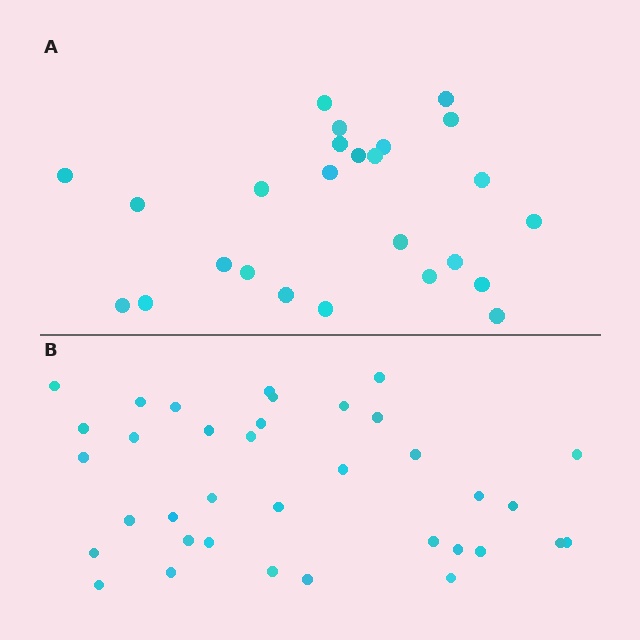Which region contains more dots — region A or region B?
Region B (the bottom region) has more dots.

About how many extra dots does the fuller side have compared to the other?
Region B has roughly 12 or so more dots than region A.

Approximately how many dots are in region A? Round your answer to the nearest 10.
About 20 dots. (The exact count is 25, which rounds to 20.)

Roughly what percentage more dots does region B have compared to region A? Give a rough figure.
About 45% more.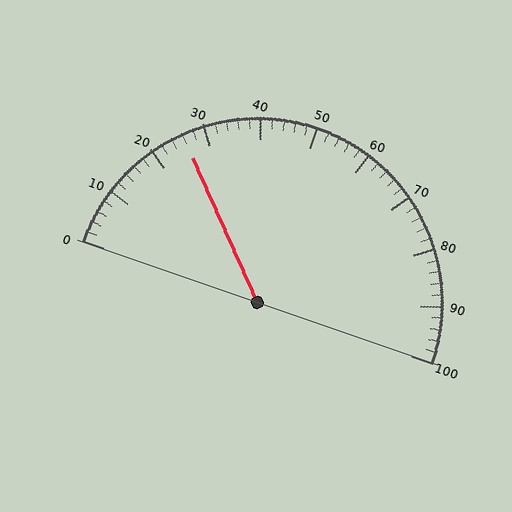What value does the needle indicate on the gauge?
The needle indicates approximately 26.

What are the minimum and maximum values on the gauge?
The gauge ranges from 0 to 100.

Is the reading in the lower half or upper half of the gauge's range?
The reading is in the lower half of the range (0 to 100).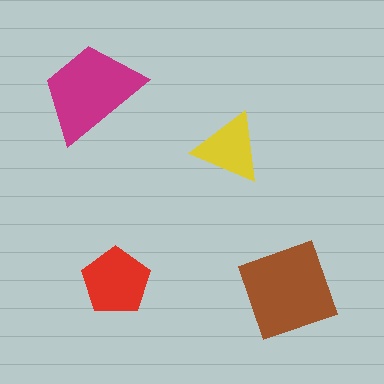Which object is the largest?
The brown diamond.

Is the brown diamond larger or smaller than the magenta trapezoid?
Larger.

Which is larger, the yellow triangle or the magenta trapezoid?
The magenta trapezoid.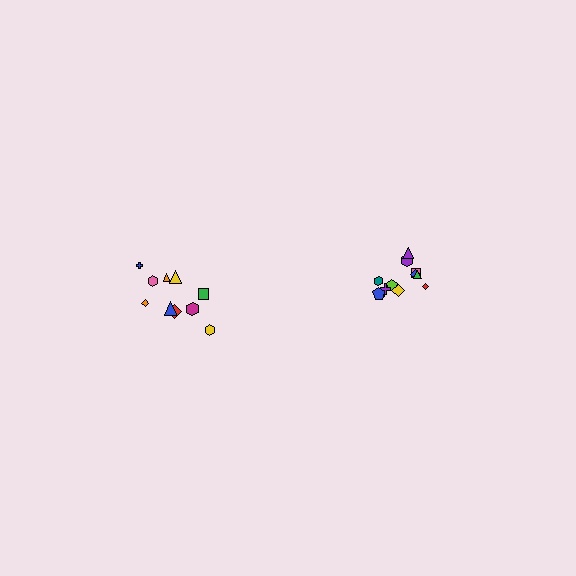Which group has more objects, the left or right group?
The right group.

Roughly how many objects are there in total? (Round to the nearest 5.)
Roughly 20 objects in total.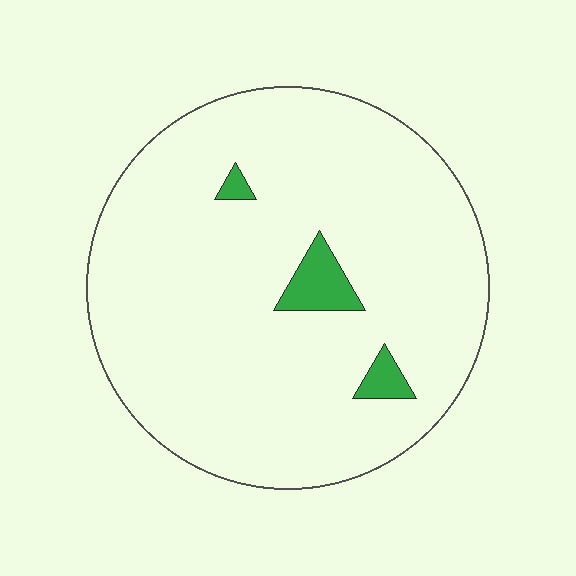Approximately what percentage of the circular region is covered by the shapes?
Approximately 5%.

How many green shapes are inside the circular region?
3.